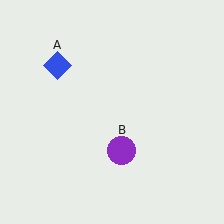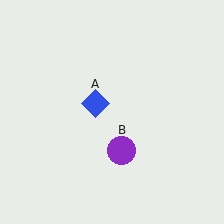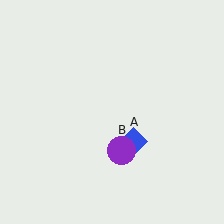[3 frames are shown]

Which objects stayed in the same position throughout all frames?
Purple circle (object B) remained stationary.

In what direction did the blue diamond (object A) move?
The blue diamond (object A) moved down and to the right.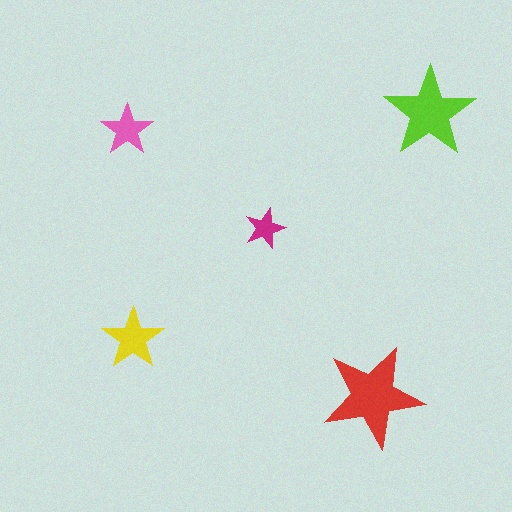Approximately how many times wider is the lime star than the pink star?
About 2 times wider.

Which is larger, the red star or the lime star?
The red one.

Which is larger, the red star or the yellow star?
The red one.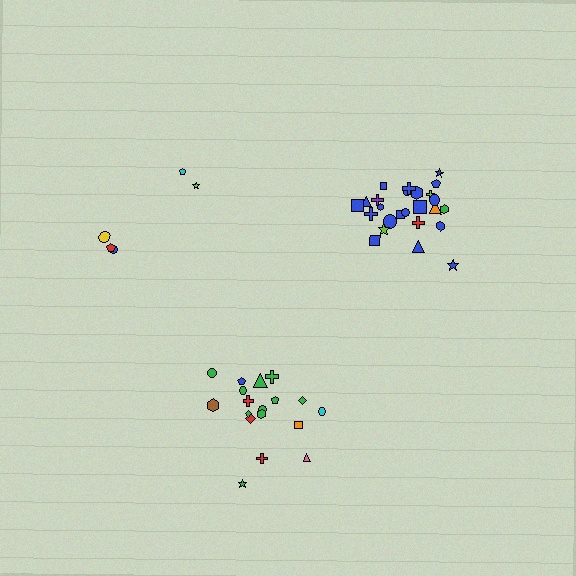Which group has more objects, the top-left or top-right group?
The top-right group.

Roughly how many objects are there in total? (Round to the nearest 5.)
Roughly 50 objects in total.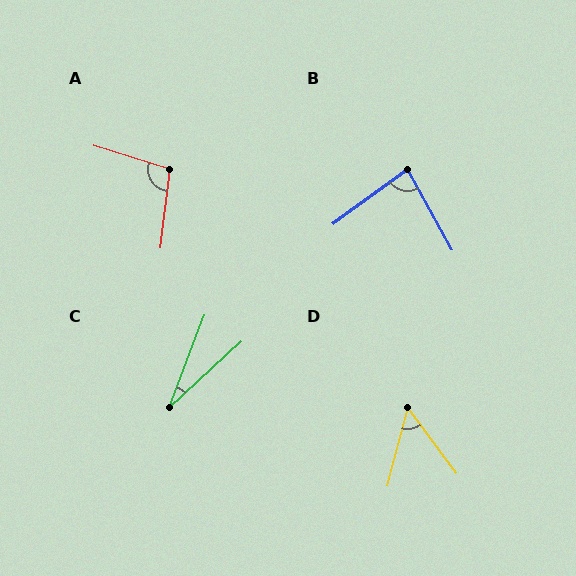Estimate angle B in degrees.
Approximately 83 degrees.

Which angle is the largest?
A, at approximately 100 degrees.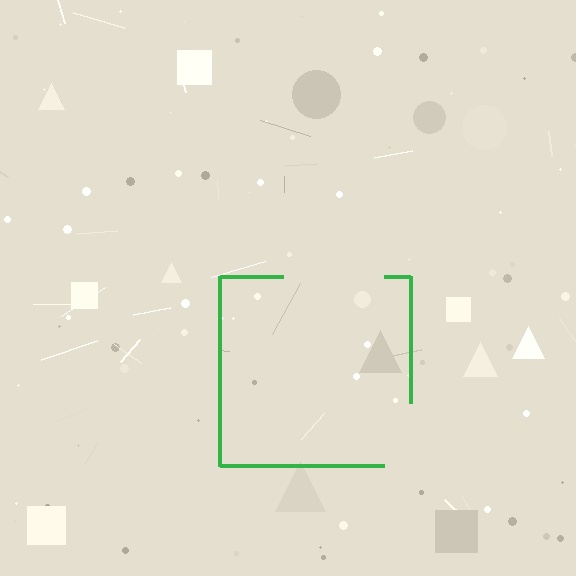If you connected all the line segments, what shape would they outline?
They would outline a square.